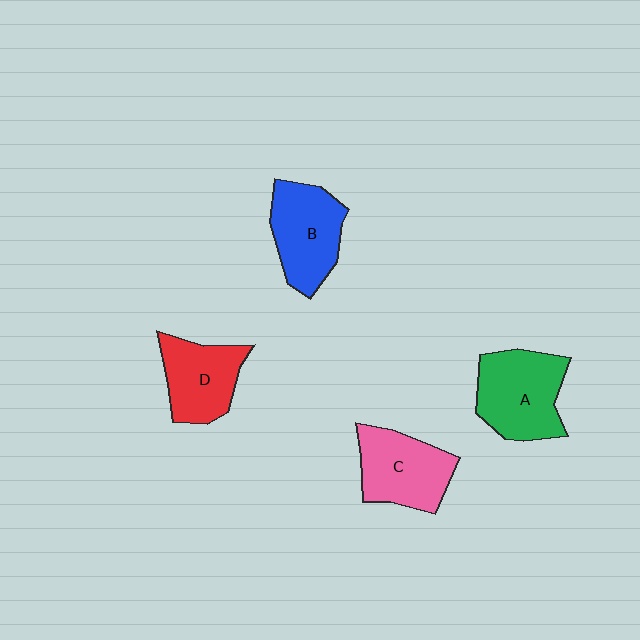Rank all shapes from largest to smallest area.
From largest to smallest: A (green), B (blue), C (pink), D (red).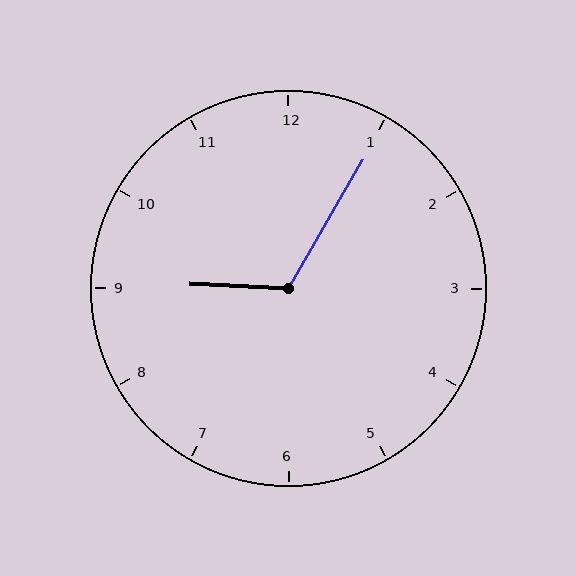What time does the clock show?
9:05.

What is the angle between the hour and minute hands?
Approximately 118 degrees.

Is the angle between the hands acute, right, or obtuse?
It is obtuse.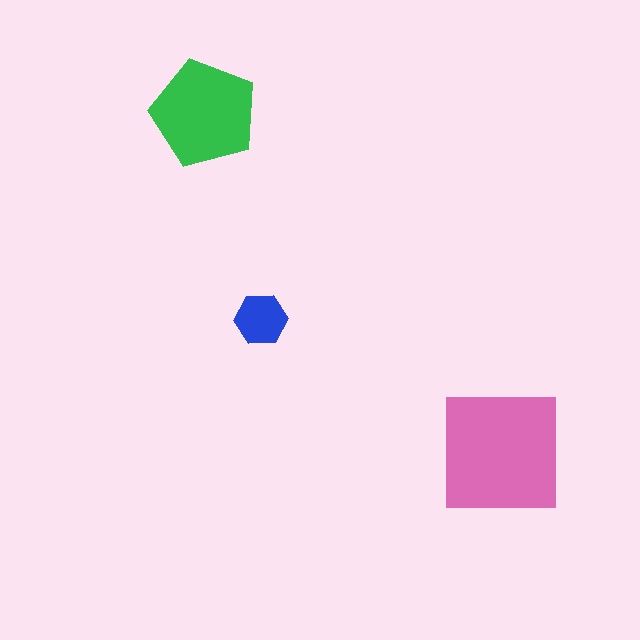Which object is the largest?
The pink square.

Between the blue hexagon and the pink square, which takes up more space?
The pink square.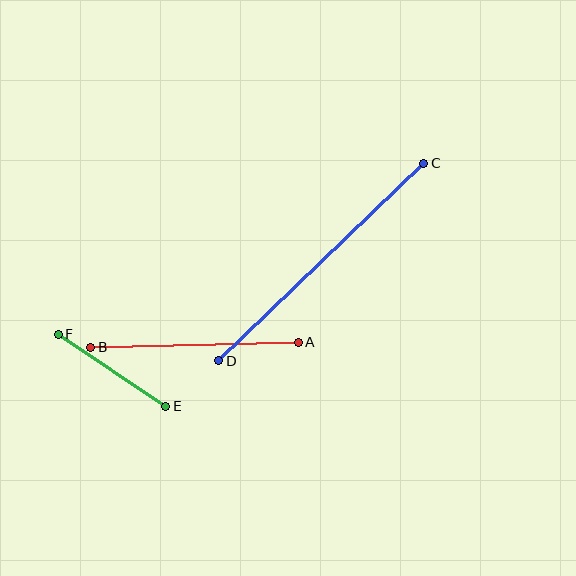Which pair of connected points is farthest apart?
Points C and D are farthest apart.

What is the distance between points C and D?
The distance is approximately 284 pixels.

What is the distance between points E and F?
The distance is approximately 129 pixels.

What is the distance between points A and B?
The distance is approximately 207 pixels.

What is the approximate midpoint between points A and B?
The midpoint is at approximately (194, 345) pixels.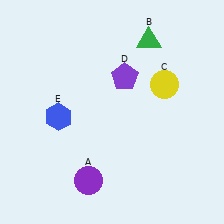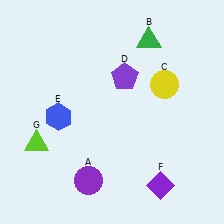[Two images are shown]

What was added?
A purple diamond (F), a lime triangle (G) were added in Image 2.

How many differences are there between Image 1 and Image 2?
There are 2 differences between the two images.